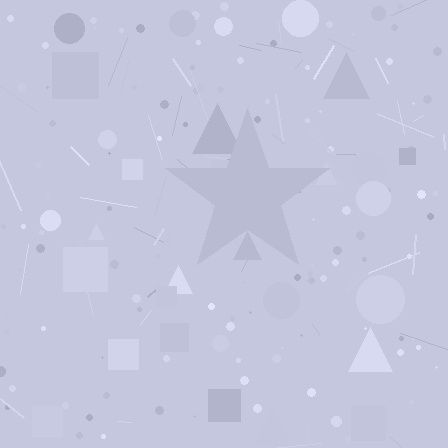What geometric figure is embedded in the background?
A star is embedded in the background.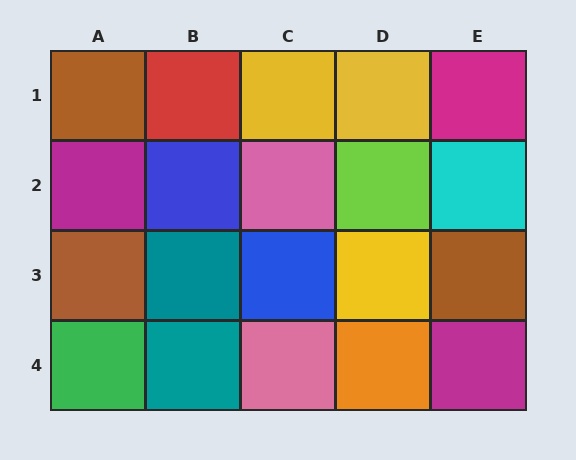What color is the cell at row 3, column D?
Yellow.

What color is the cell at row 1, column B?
Red.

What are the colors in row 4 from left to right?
Green, teal, pink, orange, magenta.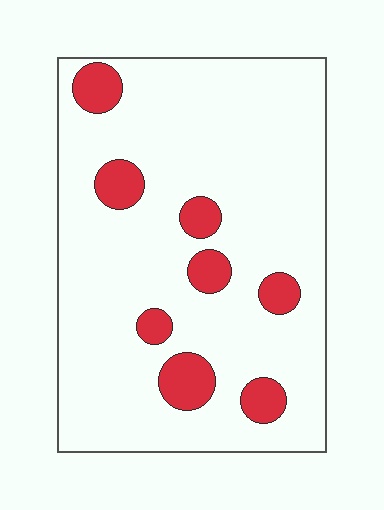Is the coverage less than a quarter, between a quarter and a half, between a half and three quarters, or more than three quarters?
Less than a quarter.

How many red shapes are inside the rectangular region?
8.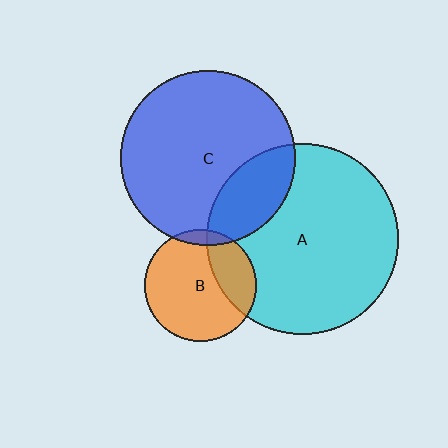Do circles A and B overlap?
Yes.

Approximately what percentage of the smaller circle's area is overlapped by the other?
Approximately 25%.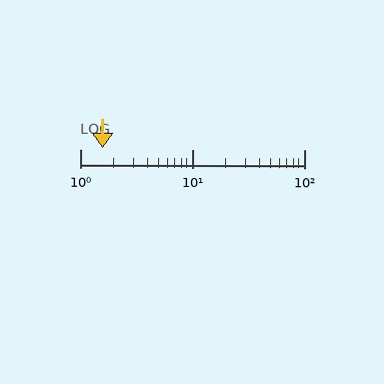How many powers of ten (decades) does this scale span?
The scale spans 2 decades, from 1 to 100.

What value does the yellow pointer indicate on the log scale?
The pointer indicates approximately 1.6.